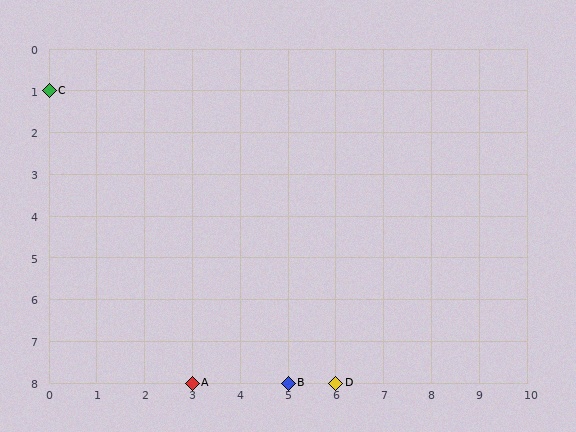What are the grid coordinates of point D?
Point D is at grid coordinates (6, 8).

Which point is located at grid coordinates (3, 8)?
Point A is at (3, 8).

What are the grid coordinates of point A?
Point A is at grid coordinates (3, 8).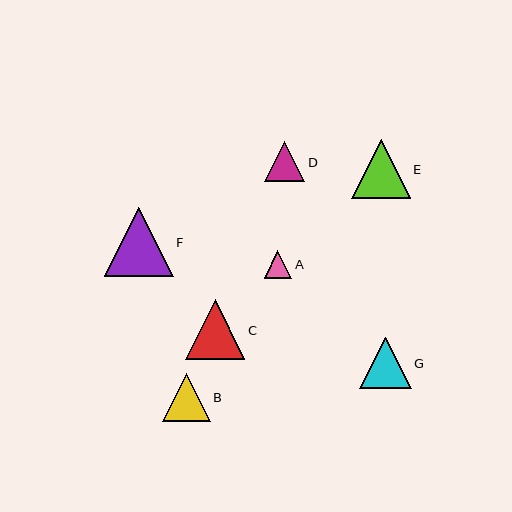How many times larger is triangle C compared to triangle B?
Triangle C is approximately 1.2 times the size of triangle B.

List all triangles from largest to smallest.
From largest to smallest: F, C, E, G, B, D, A.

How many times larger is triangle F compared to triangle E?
Triangle F is approximately 1.2 times the size of triangle E.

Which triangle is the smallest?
Triangle A is the smallest with a size of approximately 27 pixels.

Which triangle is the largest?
Triangle F is the largest with a size of approximately 69 pixels.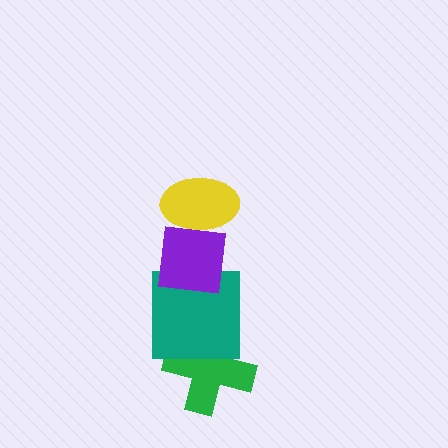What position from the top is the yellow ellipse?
The yellow ellipse is 1st from the top.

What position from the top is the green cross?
The green cross is 4th from the top.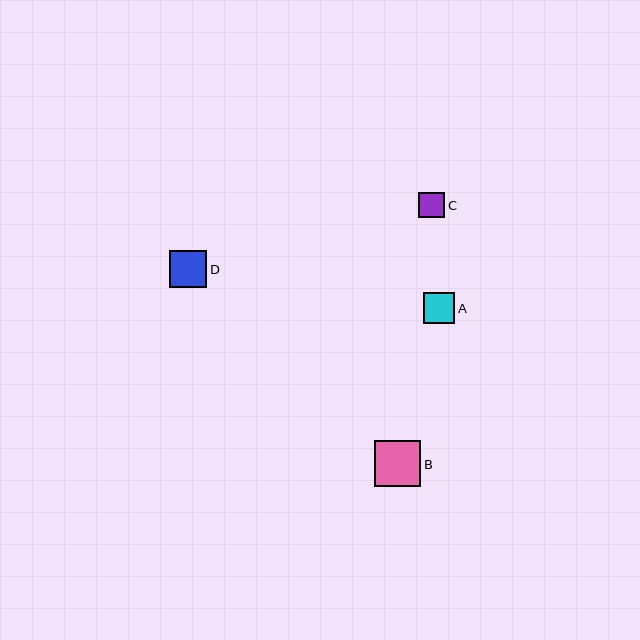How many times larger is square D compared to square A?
Square D is approximately 1.2 times the size of square A.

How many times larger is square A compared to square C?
Square A is approximately 1.2 times the size of square C.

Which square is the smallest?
Square C is the smallest with a size of approximately 26 pixels.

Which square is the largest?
Square B is the largest with a size of approximately 46 pixels.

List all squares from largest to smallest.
From largest to smallest: B, D, A, C.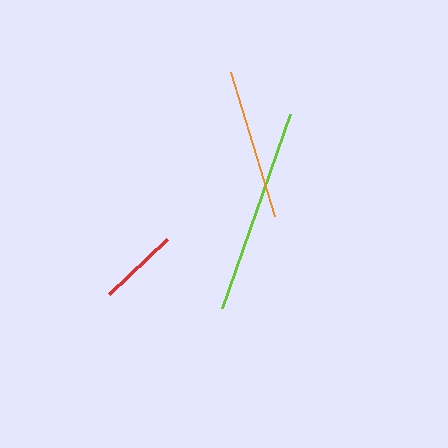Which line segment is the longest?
The lime line is the longest at approximately 205 pixels.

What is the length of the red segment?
The red segment is approximately 80 pixels long.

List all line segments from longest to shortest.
From longest to shortest: lime, orange, red.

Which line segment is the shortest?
The red line is the shortest at approximately 80 pixels.